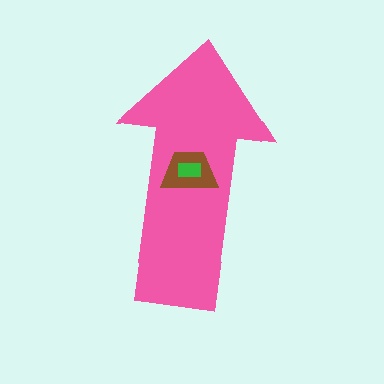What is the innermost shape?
The green rectangle.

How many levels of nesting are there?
3.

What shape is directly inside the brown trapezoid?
The green rectangle.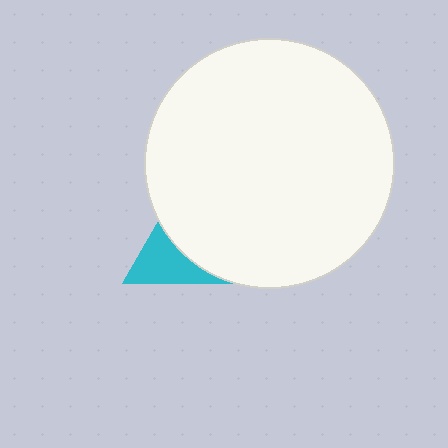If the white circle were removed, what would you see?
You would see the complete cyan triangle.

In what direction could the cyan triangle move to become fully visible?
The cyan triangle could move toward the lower-left. That would shift it out from behind the white circle entirely.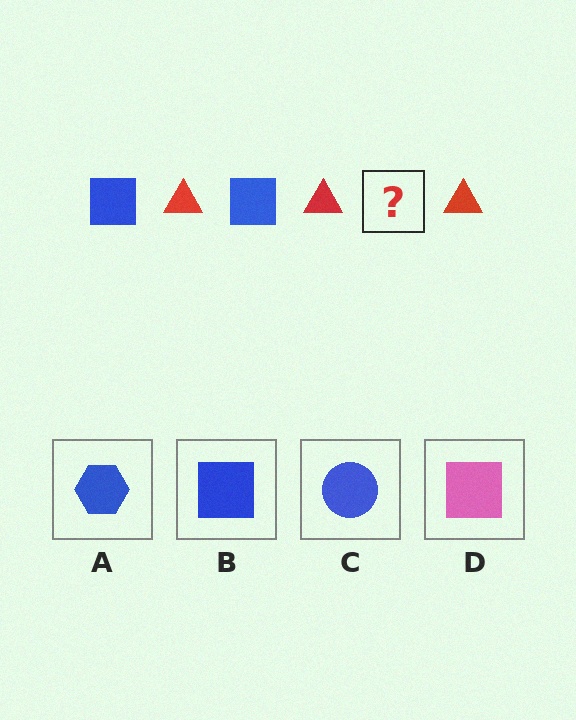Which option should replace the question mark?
Option B.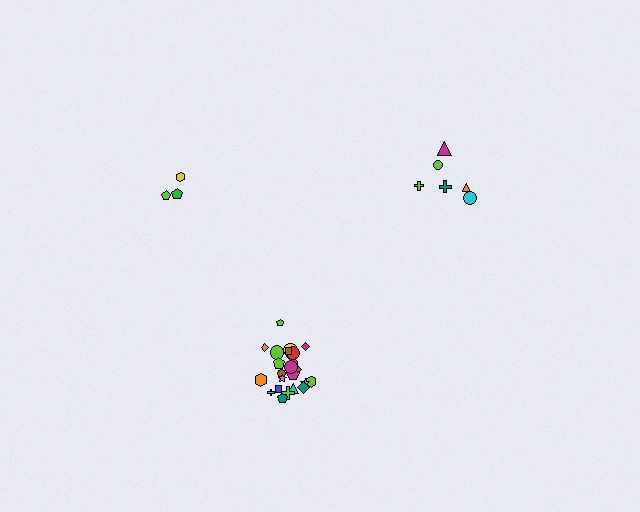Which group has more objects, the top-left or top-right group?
The top-right group.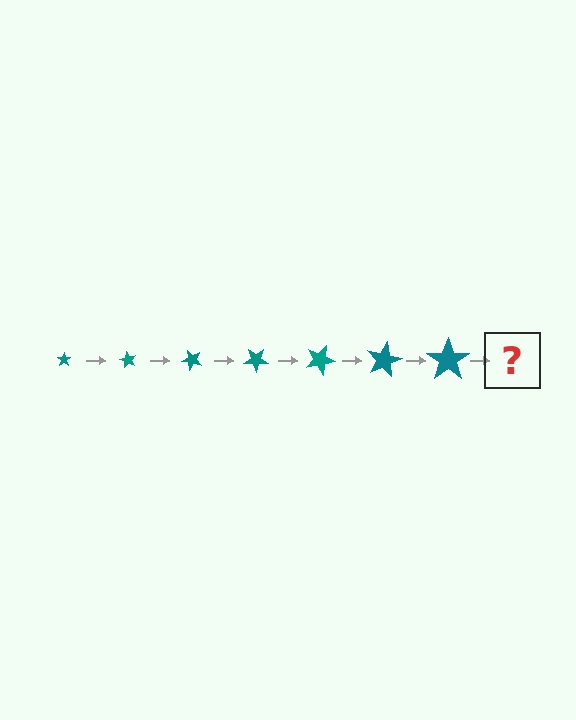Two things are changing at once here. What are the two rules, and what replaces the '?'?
The two rules are that the star grows larger each step and it rotates 60 degrees each step. The '?' should be a star, larger than the previous one and rotated 420 degrees from the start.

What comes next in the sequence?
The next element should be a star, larger than the previous one and rotated 420 degrees from the start.